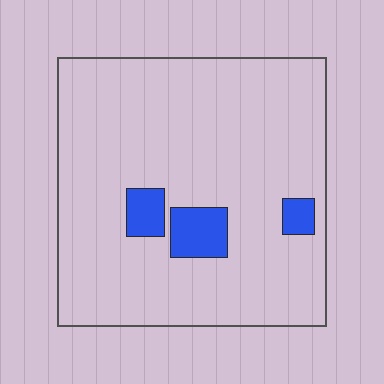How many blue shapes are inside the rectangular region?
3.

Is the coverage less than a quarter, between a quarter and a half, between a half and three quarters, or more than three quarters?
Less than a quarter.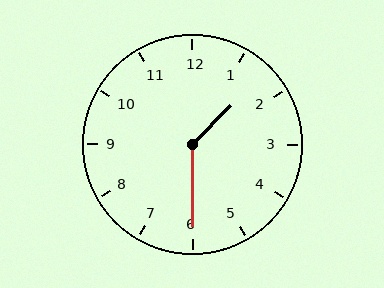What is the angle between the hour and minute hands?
Approximately 135 degrees.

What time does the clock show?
1:30.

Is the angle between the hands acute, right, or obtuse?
It is obtuse.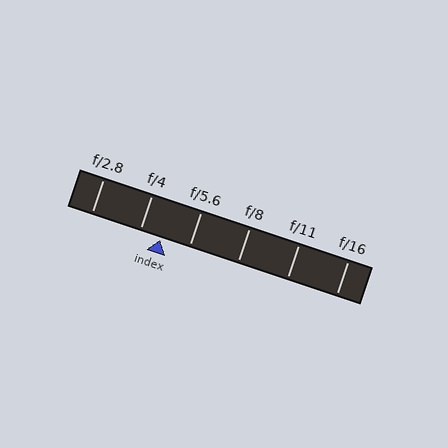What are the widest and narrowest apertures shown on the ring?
The widest aperture shown is f/2.8 and the narrowest is f/16.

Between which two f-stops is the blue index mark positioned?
The index mark is between f/4 and f/5.6.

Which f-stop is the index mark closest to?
The index mark is closest to f/4.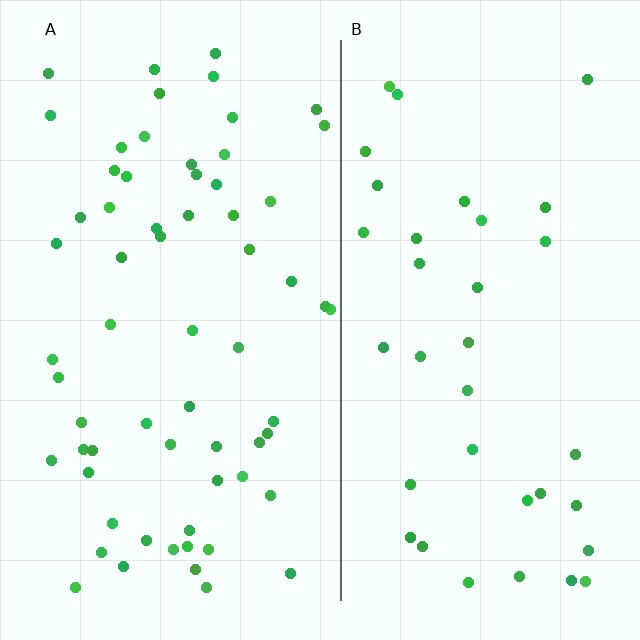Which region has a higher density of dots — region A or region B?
A (the left).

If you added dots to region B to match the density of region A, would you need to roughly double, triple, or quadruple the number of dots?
Approximately double.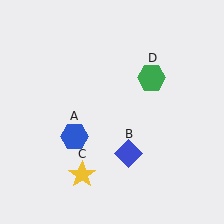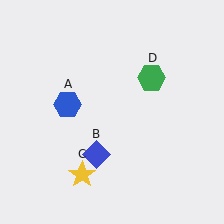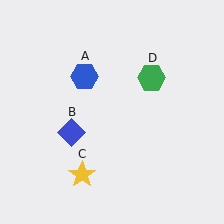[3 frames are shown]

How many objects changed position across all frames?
2 objects changed position: blue hexagon (object A), blue diamond (object B).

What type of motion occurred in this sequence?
The blue hexagon (object A), blue diamond (object B) rotated clockwise around the center of the scene.